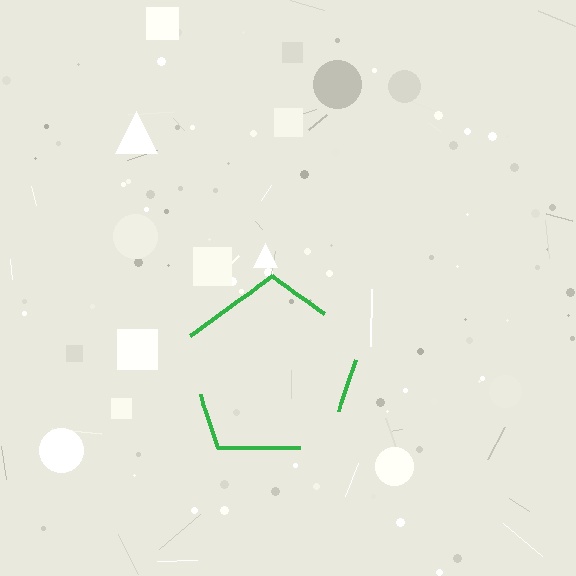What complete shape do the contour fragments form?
The contour fragments form a pentagon.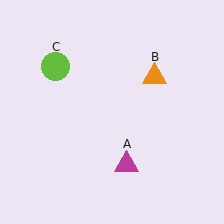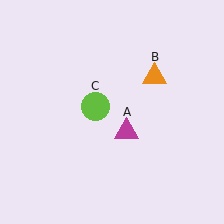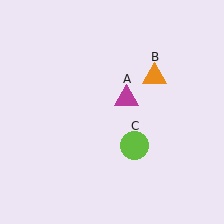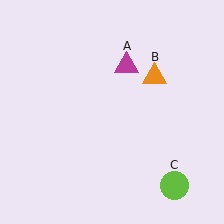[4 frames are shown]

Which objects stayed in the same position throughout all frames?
Orange triangle (object B) remained stationary.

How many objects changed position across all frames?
2 objects changed position: magenta triangle (object A), lime circle (object C).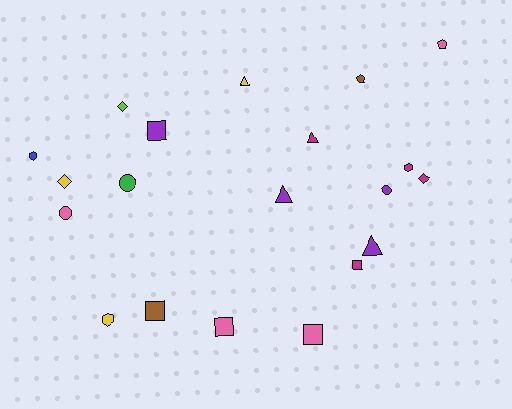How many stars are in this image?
There are no stars.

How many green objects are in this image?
There is 1 green object.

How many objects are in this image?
There are 20 objects.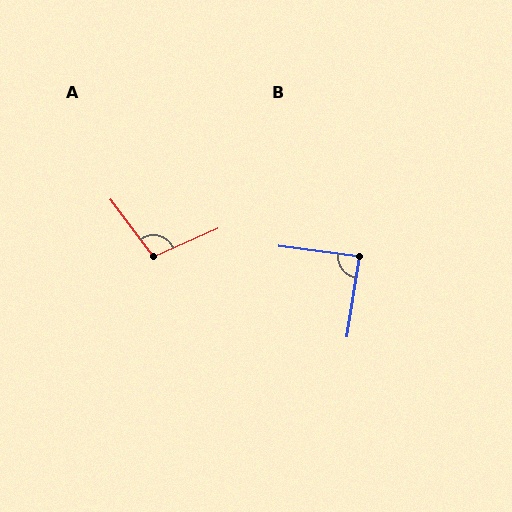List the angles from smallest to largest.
B (88°), A (102°).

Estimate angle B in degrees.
Approximately 88 degrees.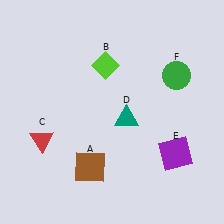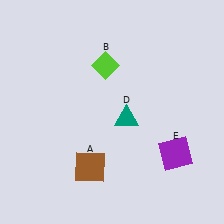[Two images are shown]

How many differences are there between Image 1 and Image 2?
There are 2 differences between the two images.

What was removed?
The red triangle (C), the green circle (F) were removed in Image 2.